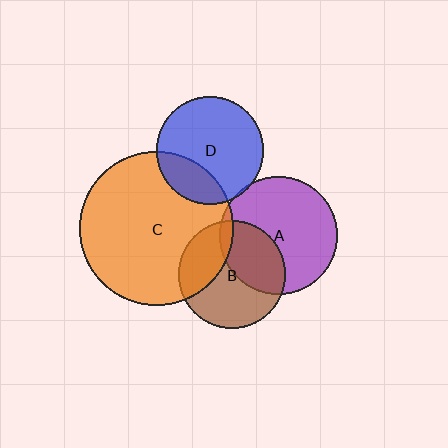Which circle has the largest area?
Circle C (orange).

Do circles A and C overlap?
Yes.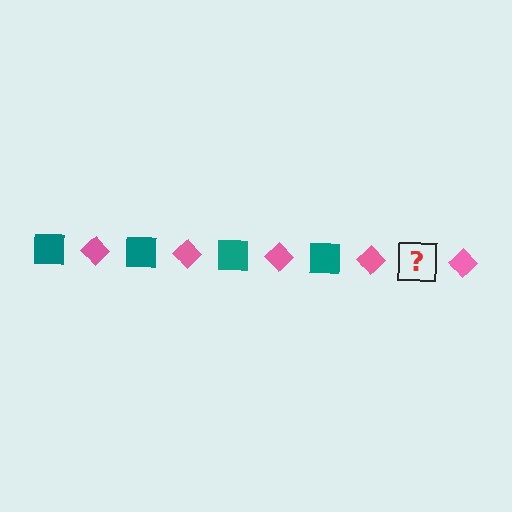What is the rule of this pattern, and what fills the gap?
The rule is that the pattern alternates between teal square and pink diamond. The gap should be filled with a teal square.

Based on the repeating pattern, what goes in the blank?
The blank should be a teal square.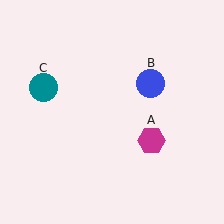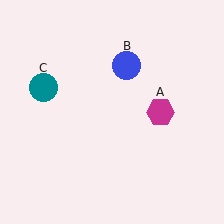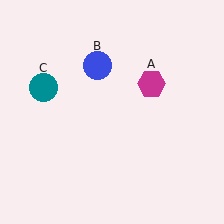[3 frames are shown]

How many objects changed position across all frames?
2 objects changed position: magenta hexagon (object A), blue circle (object B).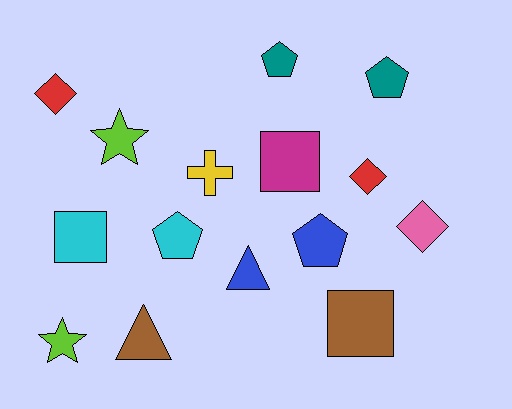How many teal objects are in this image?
There are 2 teal objects.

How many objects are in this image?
There are 15 objects.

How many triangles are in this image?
There are 2 triangles.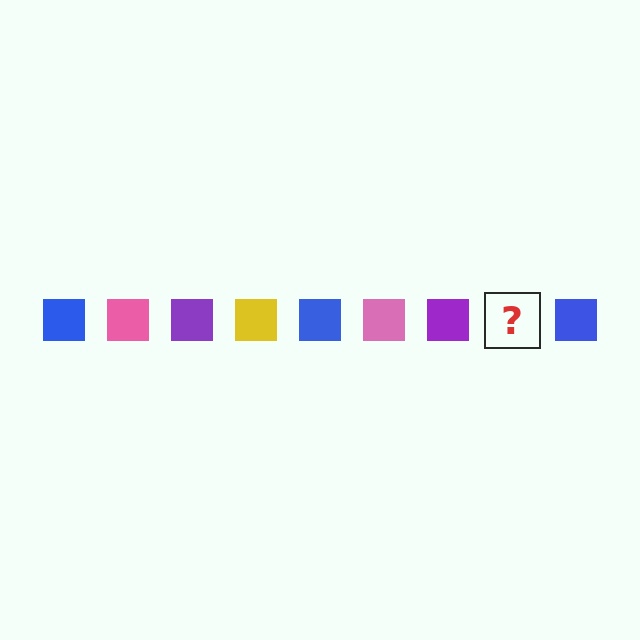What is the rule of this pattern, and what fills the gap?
The rule is that the pattern cycles through blue, pink, purple, yellow squares. The gap should be filled with a yellow square.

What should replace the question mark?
The question mark should be replaced with a yellow square.